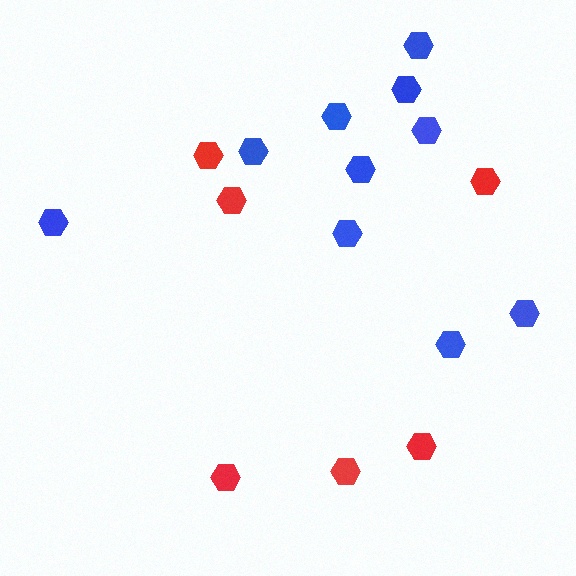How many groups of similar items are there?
There are 2 groups: one group of red hexagons (6) and one group of blue hexagons (10).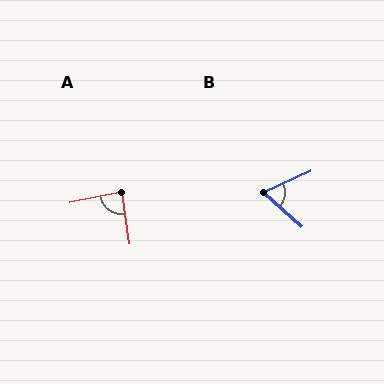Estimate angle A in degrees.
Approximately 87 degrees.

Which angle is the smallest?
B, at approximately 66 degrees.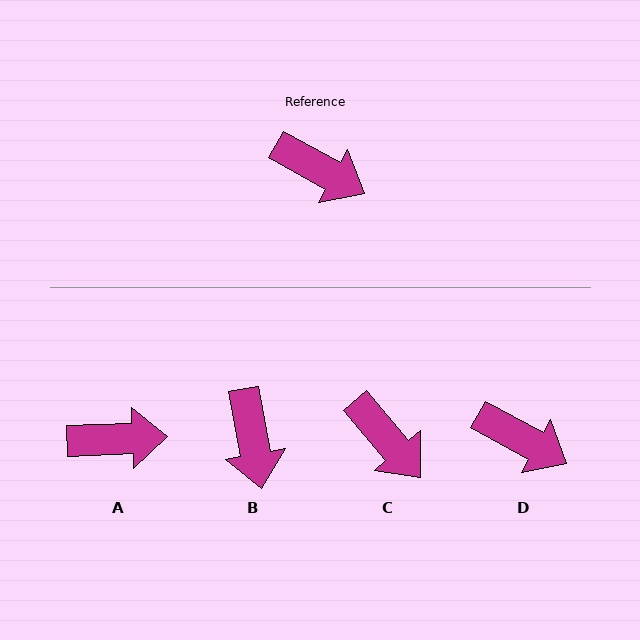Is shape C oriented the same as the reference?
No, it is off by about 20 degrees.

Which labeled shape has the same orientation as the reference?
D.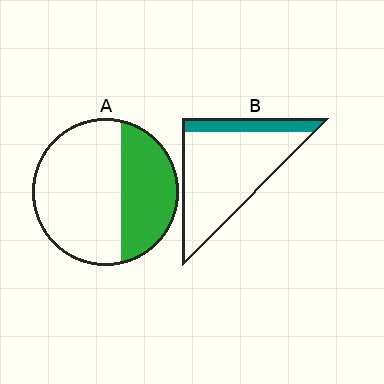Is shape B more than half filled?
No.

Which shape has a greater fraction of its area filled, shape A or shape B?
Shape A.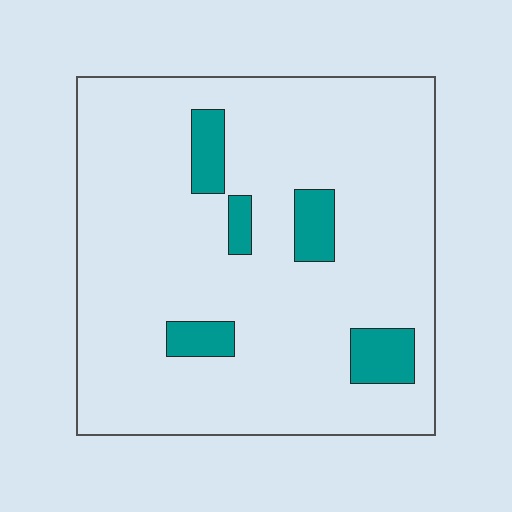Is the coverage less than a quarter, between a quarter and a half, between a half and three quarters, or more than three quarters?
Less than a quarter.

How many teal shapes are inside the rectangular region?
5.